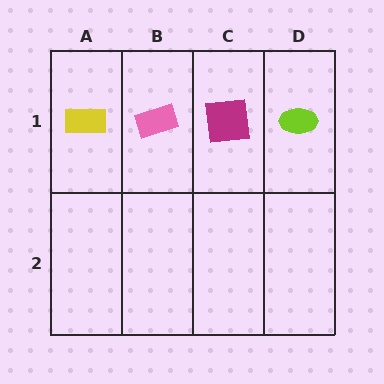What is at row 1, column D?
A lime ellipse.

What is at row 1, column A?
A yellow rectangle.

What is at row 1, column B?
A pink rectangle.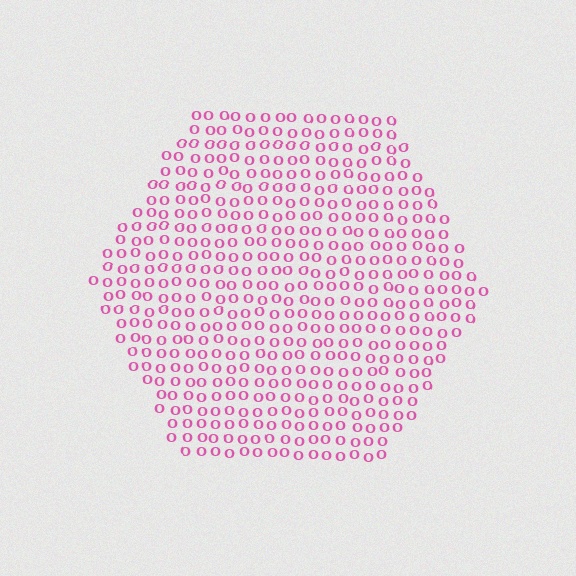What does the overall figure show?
The overall figure shows a hexagon.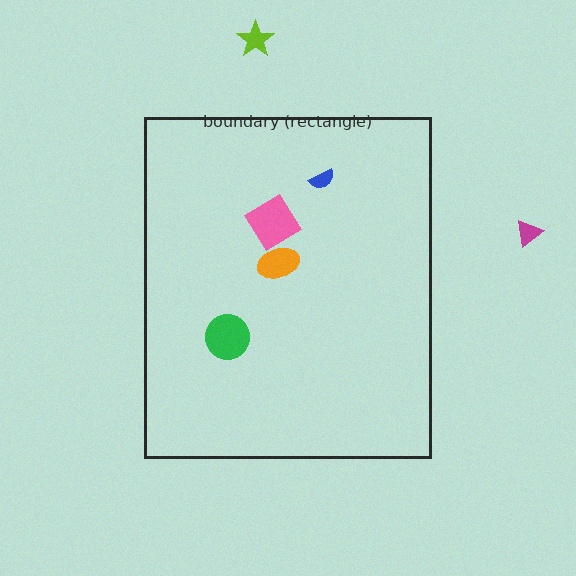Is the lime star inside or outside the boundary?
Outside.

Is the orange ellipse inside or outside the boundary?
Inside.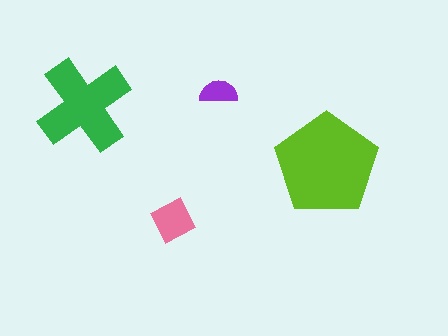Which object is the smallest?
The purple semicircle.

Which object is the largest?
The lime pentagon.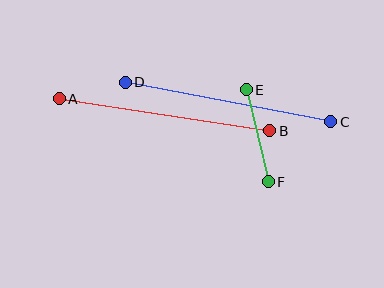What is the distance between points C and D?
The distance is approximately 209 pixels.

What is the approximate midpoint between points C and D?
The midpoint is at approximately (228, 102) pixels.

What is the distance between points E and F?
The distance is approximately 95 pixels.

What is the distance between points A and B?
The distance is approximately 213 pixels.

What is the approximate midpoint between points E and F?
The midpoint is at approximately (257, 136) pixels.